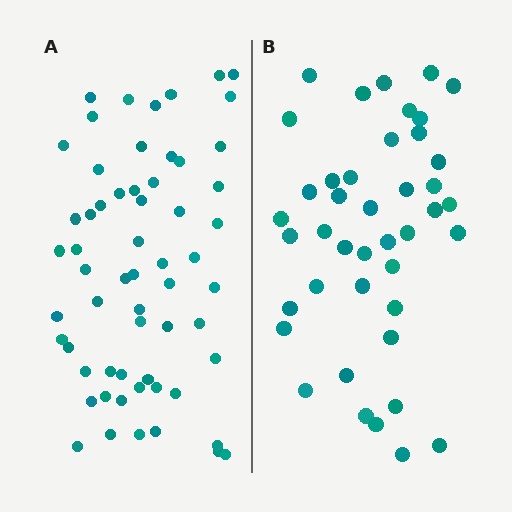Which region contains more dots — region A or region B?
Region A (the left region) has more dots.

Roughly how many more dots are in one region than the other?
Region A has approximately 20 more dots than region B.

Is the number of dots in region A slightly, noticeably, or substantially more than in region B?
Region A has noticeably more, but not dramatically so. The ratio is roughly 1.4 to 1.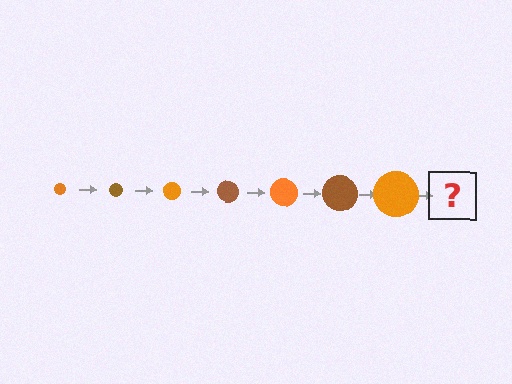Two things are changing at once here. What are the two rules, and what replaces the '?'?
The two rules are that the circle grows larger each step and the color cycles through orange and brown. The '?' should be a brown circle, larger than the previous one.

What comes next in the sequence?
The next element should be a brown circle, larger than the previous one.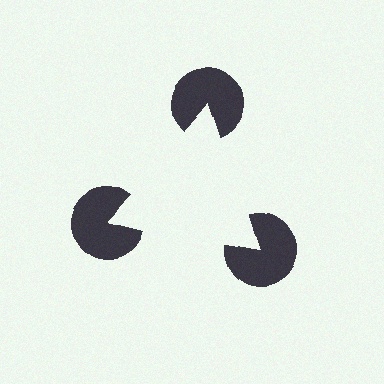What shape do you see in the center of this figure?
An illusory triangle — its edges are inferred from the aligned wedge cuts in the pac-man discs, not physically drawn.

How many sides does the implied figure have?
3 sides.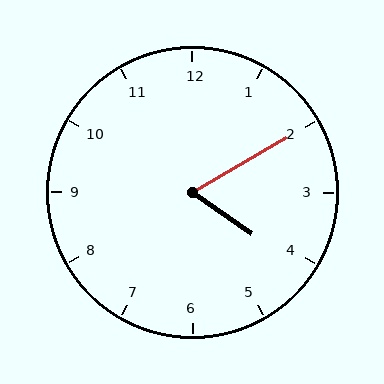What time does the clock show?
4:10.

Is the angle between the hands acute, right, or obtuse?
It is acute.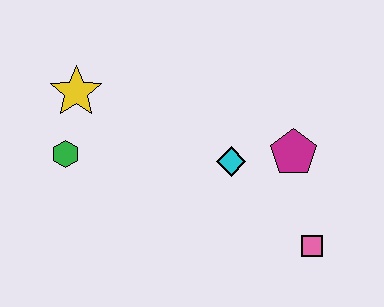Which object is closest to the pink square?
The magenta pentagon is closest to the pink square.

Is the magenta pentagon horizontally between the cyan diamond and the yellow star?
No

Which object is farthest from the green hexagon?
The pink square is farthest from the green hexagon.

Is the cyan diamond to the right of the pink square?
No